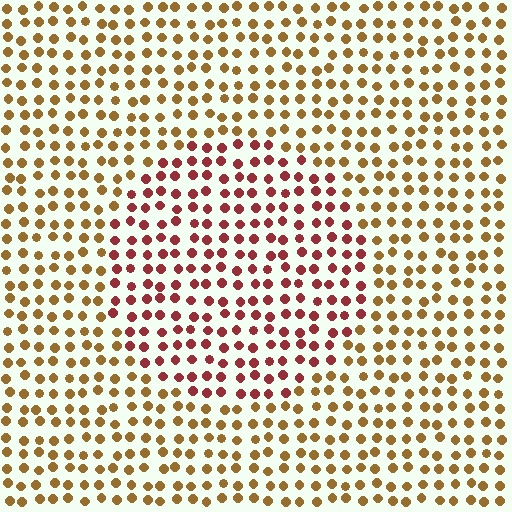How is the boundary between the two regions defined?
The boundary is defined purely by a slight shift in hue (about 43 degrees). Spacing, size, and orientation are identical on both sides.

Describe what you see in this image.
The image is filled with small brown elements in a uniform arrangement. A circle-shaped region is visible where the elements are tinted to a slightly different hue, forming a subtle color boundary.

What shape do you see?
I see a circle.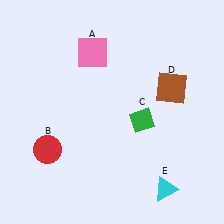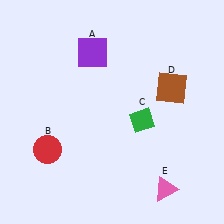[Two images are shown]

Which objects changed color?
A changed from pink to purple. E changed from cyan to pink.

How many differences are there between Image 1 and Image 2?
There are 2 differences between the two images.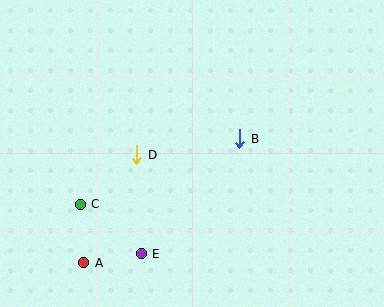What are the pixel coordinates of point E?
Point E is at (141, 254).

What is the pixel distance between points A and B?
The distance between A and B is 199 pixels.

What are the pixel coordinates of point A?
Point A is at (83, 263).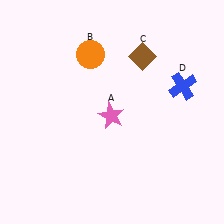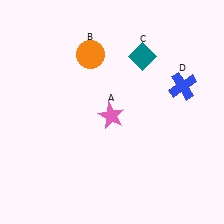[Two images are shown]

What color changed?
The diamond (C) changed from brown in Image 1 to teal in Image 2.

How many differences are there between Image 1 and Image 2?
There is 1 difference between the two images.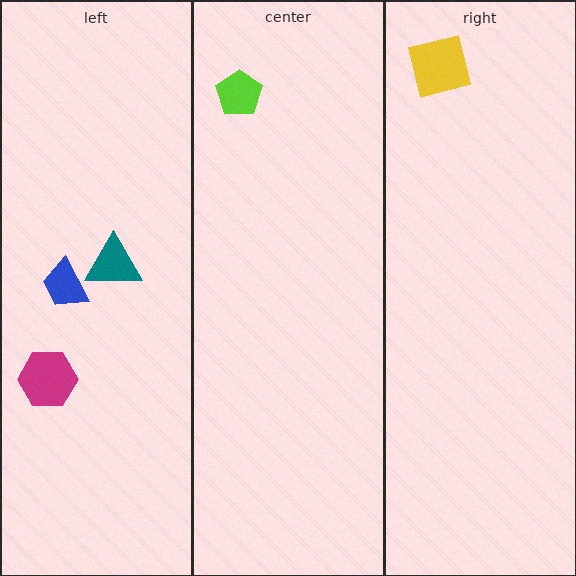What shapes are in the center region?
The lime pentagon.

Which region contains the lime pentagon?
The center region.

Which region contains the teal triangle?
The left region.